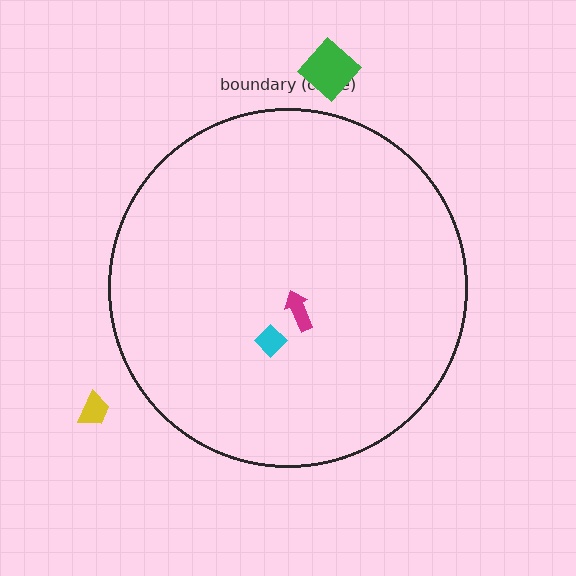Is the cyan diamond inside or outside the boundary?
Inside.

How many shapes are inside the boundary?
2 inside, 2 outside.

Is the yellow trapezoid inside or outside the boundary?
Outside.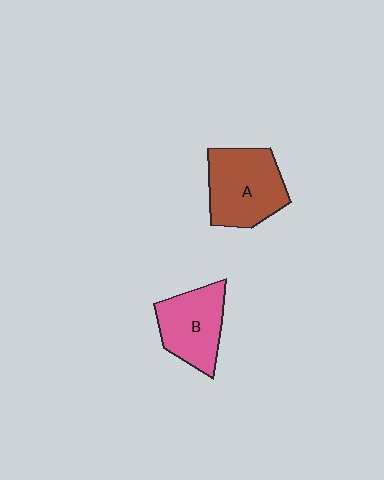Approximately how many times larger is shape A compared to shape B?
Approximately 1.2 times.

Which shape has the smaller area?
Shape B (pink).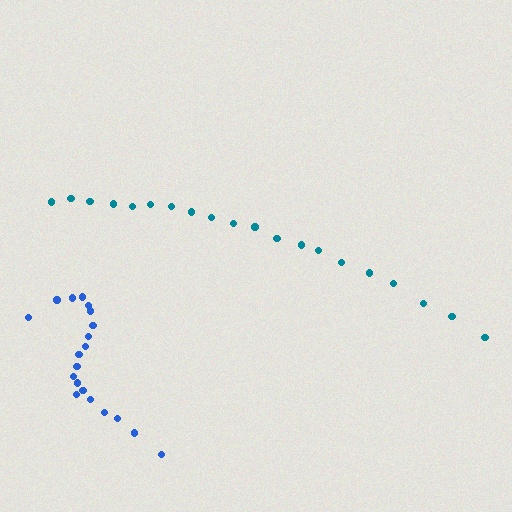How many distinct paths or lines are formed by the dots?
There are 2 distinct paths.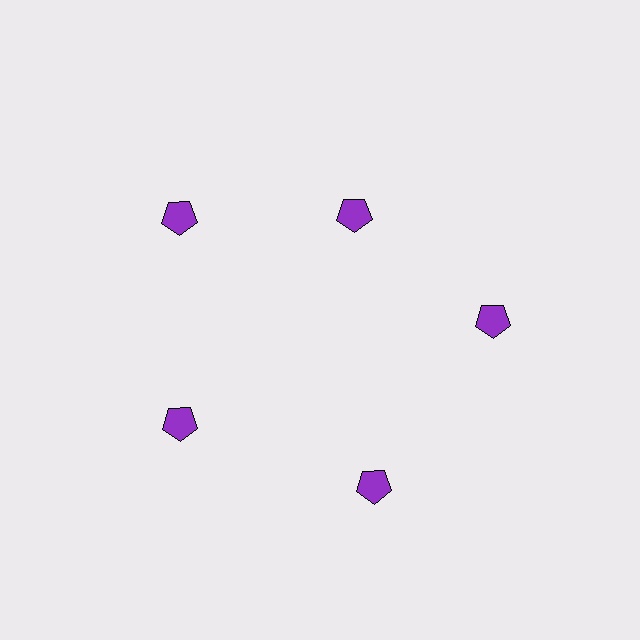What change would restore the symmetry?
The symmetry would be restored by moving it outward, back onto the ring so that all 5 pentagons sit at equal angles and equal distance from the center.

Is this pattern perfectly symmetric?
No. The 5 purple pentagons are arranged in a ring, but one element near the 1 o'clock position is pulled inward toward the center, breaking the 5-fold rotational symmetry.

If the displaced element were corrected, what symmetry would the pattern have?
It would have 5-fold rotational symmetry — the pattern would map onto itself every 72 degrees.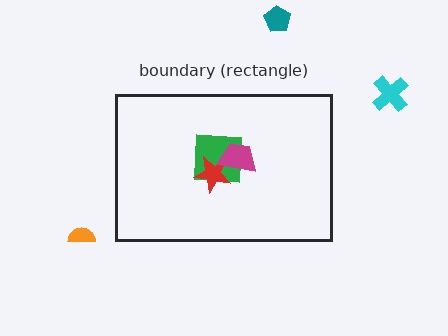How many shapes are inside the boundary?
3 inside, 3 outside.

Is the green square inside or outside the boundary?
Inside.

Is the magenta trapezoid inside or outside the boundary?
Inside.